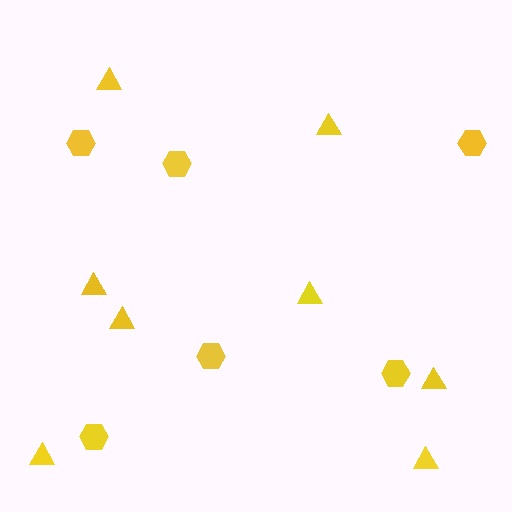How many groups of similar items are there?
There are 2 groups: one group of triangles (8) and one group of hexagons (6).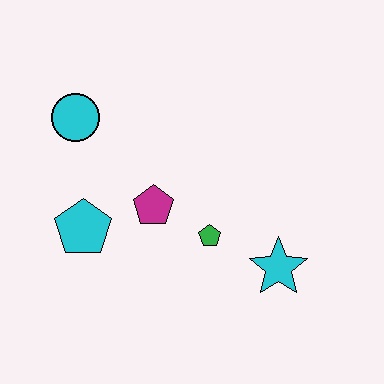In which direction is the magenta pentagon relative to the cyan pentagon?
The magenta pentagon is to the right of the cyan pentagon.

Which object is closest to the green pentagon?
The magenta pentagon is closest to the green pentagon.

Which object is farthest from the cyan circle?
The cyan star is farthest from the cyan circle.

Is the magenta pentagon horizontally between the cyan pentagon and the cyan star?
Yes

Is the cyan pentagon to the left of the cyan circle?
No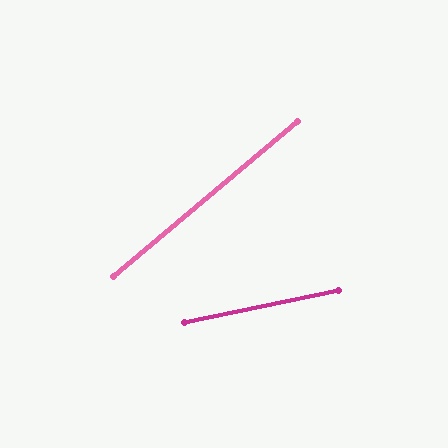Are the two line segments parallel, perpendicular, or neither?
Neither parallel nor perpendicular — they differ by about 28°.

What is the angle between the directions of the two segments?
Approximately 28 degrees.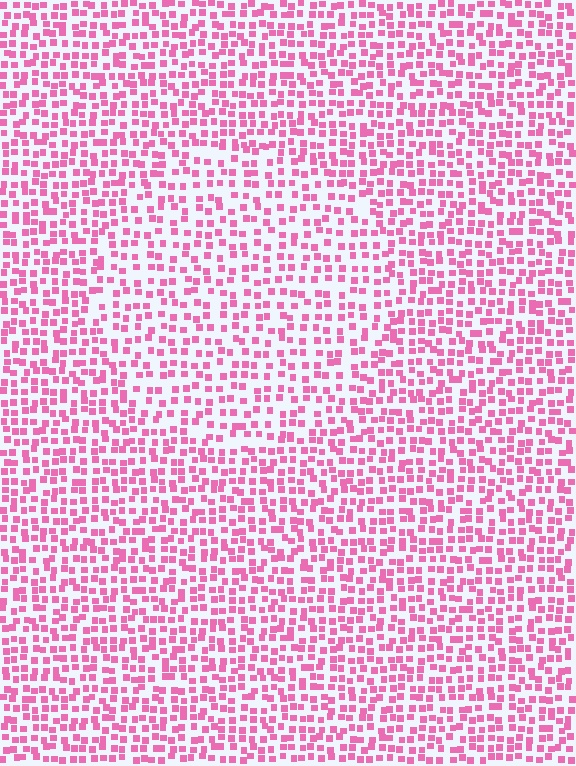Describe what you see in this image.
The image contains small pink elements arranged at two different densities. A circle-shaped region is visible where the elements are less densely packed than the surrounding area.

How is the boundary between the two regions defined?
The boundary is defined by a change in element density (approximately 1.5x ratio). All elements are the same color, size, and shape.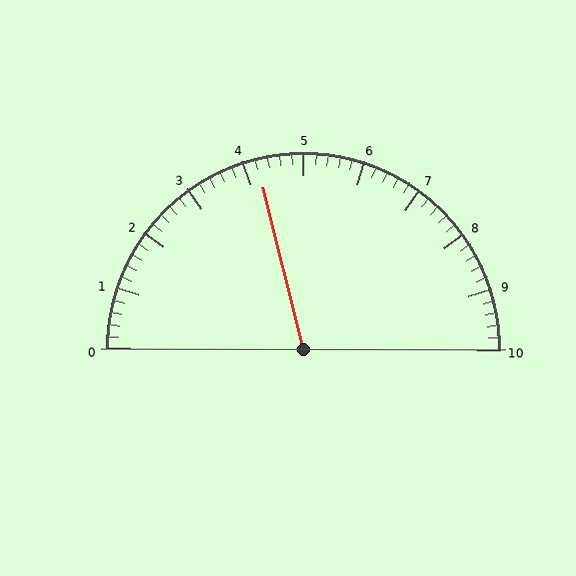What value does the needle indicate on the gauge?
The needle indicates approximately 4.2.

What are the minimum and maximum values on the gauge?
The gauge ranges from 0 to 10.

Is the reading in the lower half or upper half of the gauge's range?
The reading is in the lower half of the range (0 to 10).